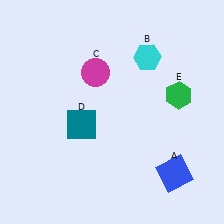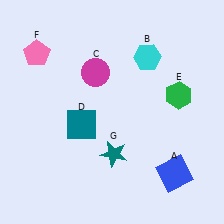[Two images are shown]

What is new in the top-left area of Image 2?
A pink pentagon (F) was added in the top-left area of Image 2.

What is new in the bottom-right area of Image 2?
A teal star (G) was added in the bottom-right area of Image 2.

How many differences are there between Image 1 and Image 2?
There are 2 differences between the two images.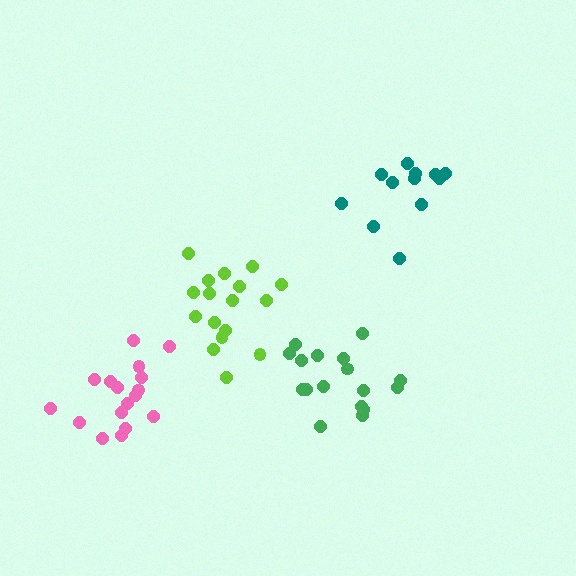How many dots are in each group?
Group 1: 17 dots, Group 2: 17 dots, Group 3: 12 dots, Group 4: 17 dots (63 total).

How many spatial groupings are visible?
There are 4 spatial groupings.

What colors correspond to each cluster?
The clusters are colored: green, lime, teal, pink.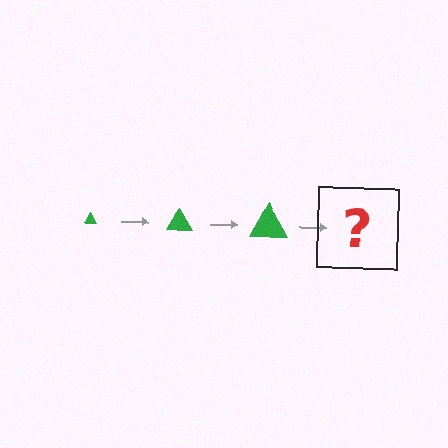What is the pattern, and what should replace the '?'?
The pattern is that the triangle gets progressively larger each step. The '?' should be a green triangle, larger than the previous one.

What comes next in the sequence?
The next element should be a green triangle, larger than the previous one.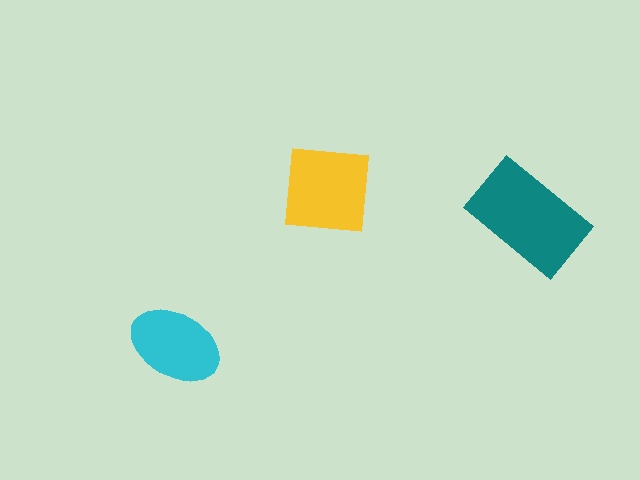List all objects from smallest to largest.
The cyan ellipse, the yellow square, the teal rectangle.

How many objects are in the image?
There are 3 objects in the image.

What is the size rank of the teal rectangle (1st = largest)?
1st.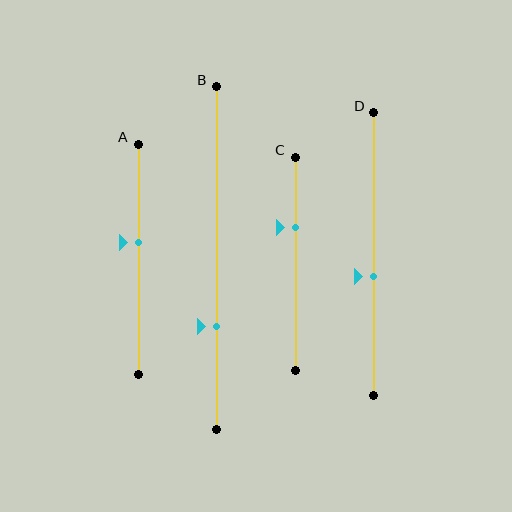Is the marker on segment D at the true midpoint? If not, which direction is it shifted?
No, the marker on segment D is shifted downward by about 8% of the segment length.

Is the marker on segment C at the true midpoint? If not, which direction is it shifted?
No, the marker on segment C is shifted upward by about 17% of the segment length.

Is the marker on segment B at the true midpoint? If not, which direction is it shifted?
No, the marker on segment B is shifted downward by about 20% of the segment length.